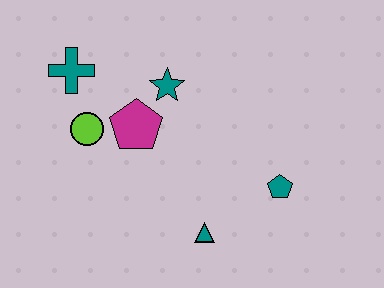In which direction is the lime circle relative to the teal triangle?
The lime circle is to the left of the teal triangle.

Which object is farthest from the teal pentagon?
The teal cross is farthest from the teal pentagon.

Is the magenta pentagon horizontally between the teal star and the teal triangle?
No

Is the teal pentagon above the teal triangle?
Yes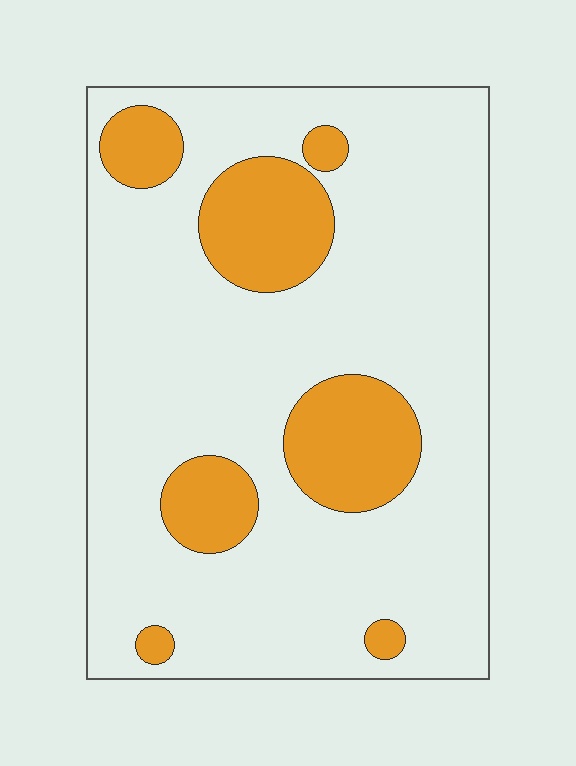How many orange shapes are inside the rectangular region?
7.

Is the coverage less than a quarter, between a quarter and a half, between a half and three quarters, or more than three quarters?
Less than a quarter.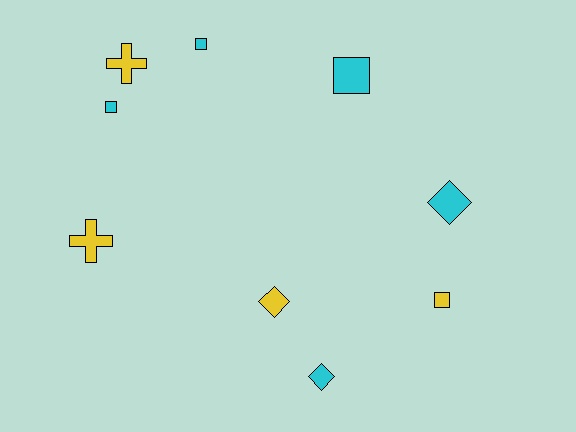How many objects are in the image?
There are 9 objects.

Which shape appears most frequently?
Square, with 4 objects.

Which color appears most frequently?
Cyan, with 5 objects.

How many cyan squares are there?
There are 3 cyan squares.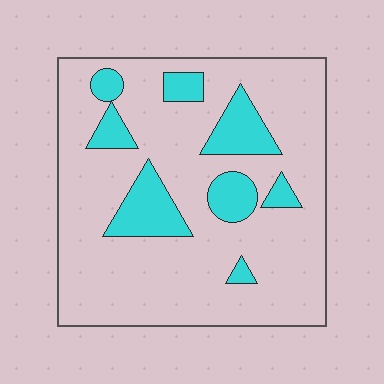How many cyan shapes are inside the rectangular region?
8.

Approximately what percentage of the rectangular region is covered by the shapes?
Approximately 20%.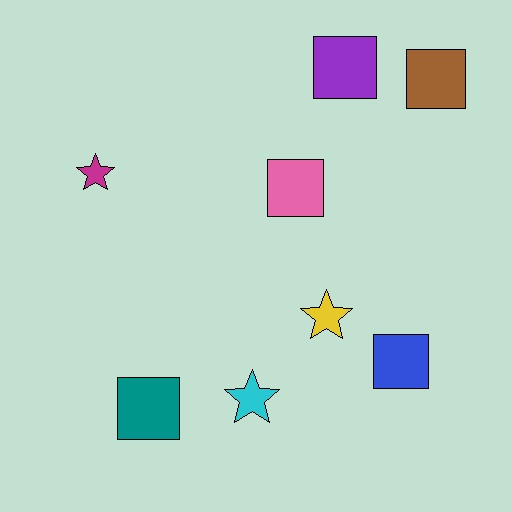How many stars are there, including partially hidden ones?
There are 3 stars.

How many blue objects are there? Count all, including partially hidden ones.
There is 1 blue object.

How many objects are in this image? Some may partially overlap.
There are 8 objects.